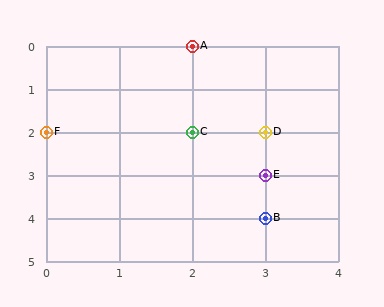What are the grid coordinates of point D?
Point D is at grid coordinates (3, 2).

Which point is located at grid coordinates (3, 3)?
Point E is at (3, 3).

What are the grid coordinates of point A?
Point A is at grid coordinates (2, 0).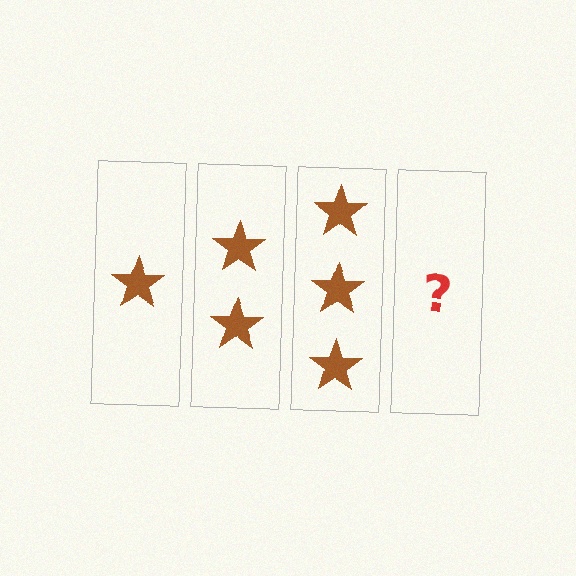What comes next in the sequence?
The next element should be 4 stars.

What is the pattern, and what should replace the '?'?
The pattern is that each step adds one more star. The '?' should be 4 stars.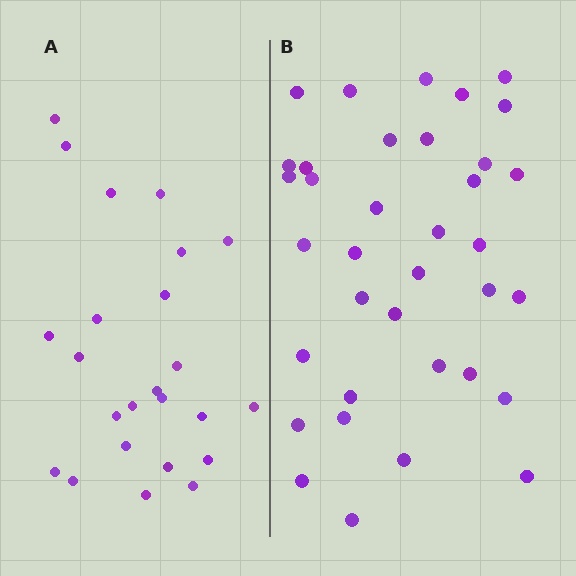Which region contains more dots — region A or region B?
Region B (the right region) has more dots.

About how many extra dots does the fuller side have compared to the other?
Region B has roughly 12 or so more dots than region A.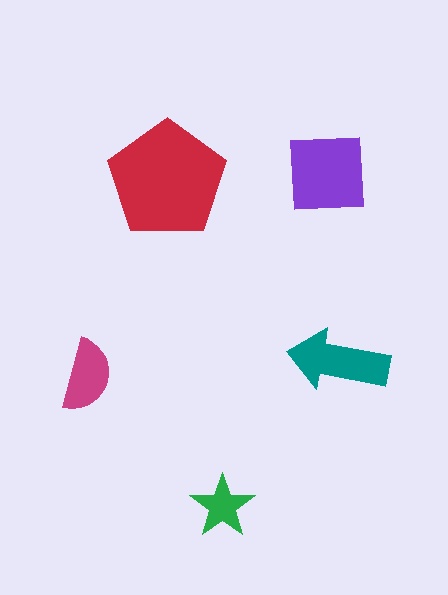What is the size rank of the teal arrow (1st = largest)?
3rd.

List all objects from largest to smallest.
The red pentagon, the purple square, the teal arrow, the magenta semicircle, the green star.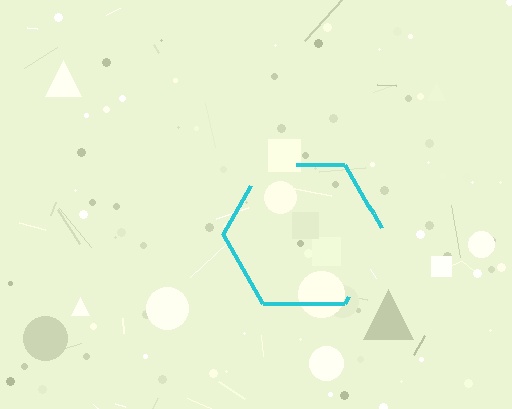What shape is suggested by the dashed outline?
The dashed outline suggests a hexagon.